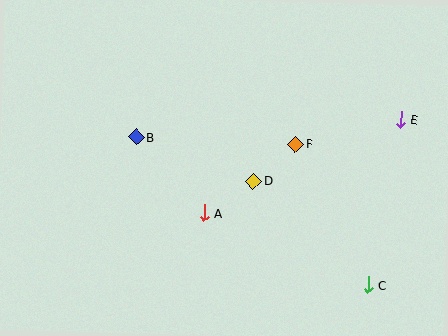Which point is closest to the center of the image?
Point D at (253, 181) is closest to the center.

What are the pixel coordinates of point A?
Point A is at (204, 213).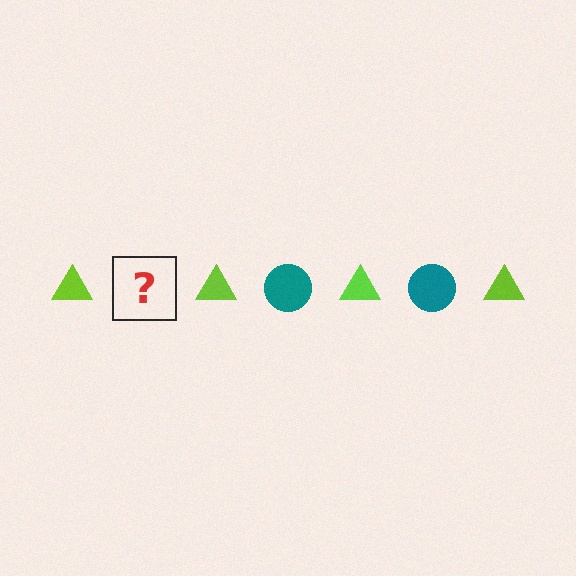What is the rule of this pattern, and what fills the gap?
The rule is that the pattern alternates between lime triangle and teal circle. The gap should be filled with a teal circle.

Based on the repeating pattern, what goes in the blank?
The blank should be a teal circle.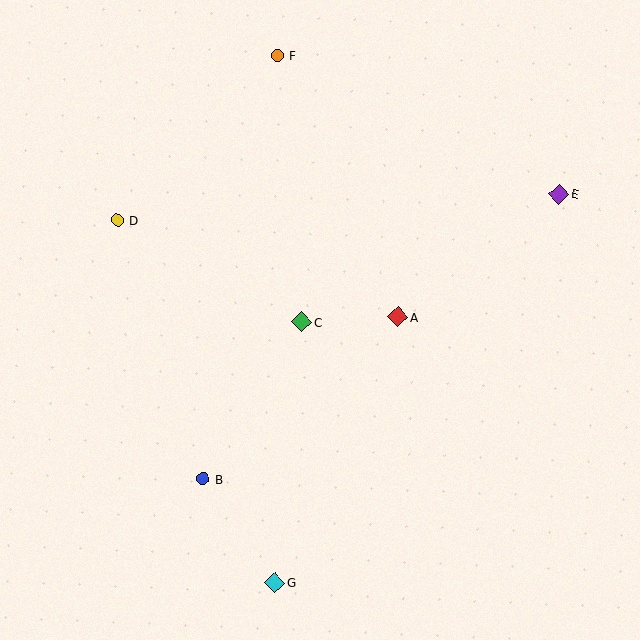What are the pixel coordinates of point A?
Point A is at (398, 317).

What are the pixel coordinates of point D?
Point D is at (117, 220).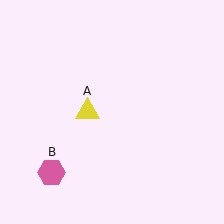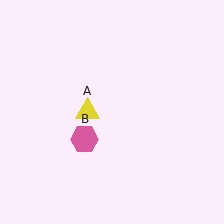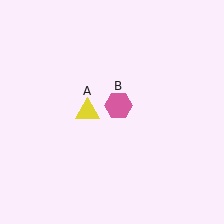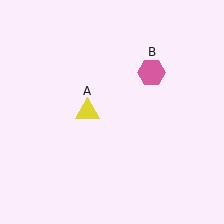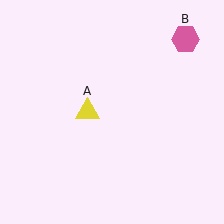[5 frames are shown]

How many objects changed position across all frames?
1 object changed position: pink hexagon (object B).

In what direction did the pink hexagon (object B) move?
The pink hexagon (object B) moved up and to the right.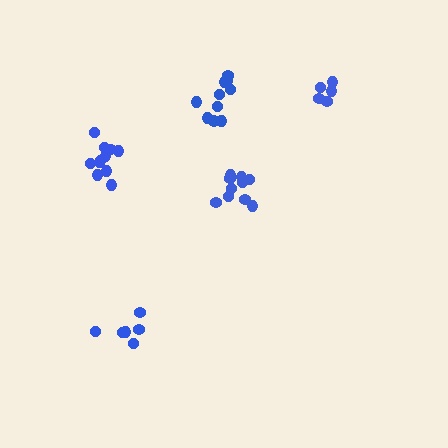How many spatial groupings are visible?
There are 5 spatial groupings.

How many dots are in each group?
Group 1: 11 dots, Group 2: 6 dots, Group 3: 10 dots, Group 4: 5 dots, Group 5: 10 dots (42 total).